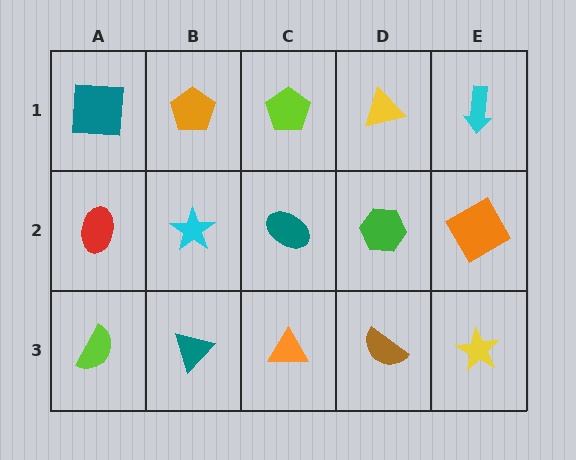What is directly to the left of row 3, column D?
An orange triangle.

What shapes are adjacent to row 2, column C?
A lime pentagon (row 1, column C), an orange triangle (row 3, column C), a cyan star (row 2, column B), a green hexagon (row 2, column D).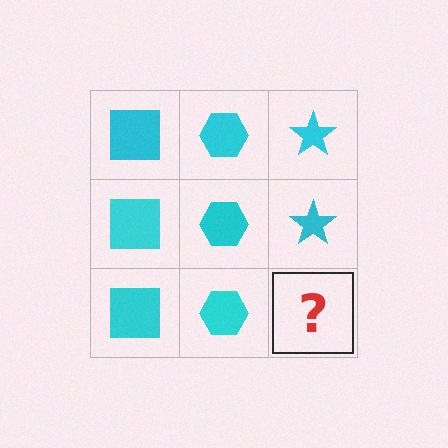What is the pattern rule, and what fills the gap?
The rule is that each column has a consistent shape. The gap should be filled with a cyan star.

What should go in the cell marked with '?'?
The missing cell should contain a cyan star.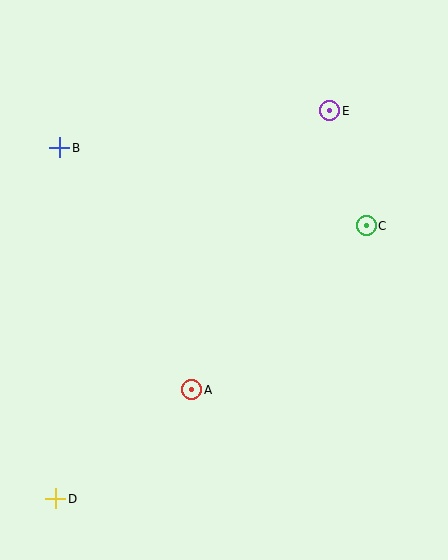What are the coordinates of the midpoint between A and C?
The midpoint between A and C is at (279, 308).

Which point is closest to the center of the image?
Point A at (192, 390) is closest to the center.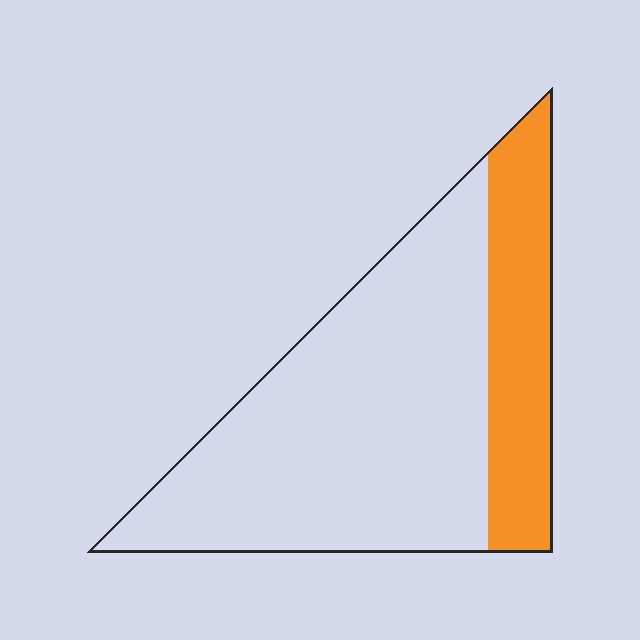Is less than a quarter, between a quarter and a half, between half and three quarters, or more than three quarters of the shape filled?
Between a quarter and a half.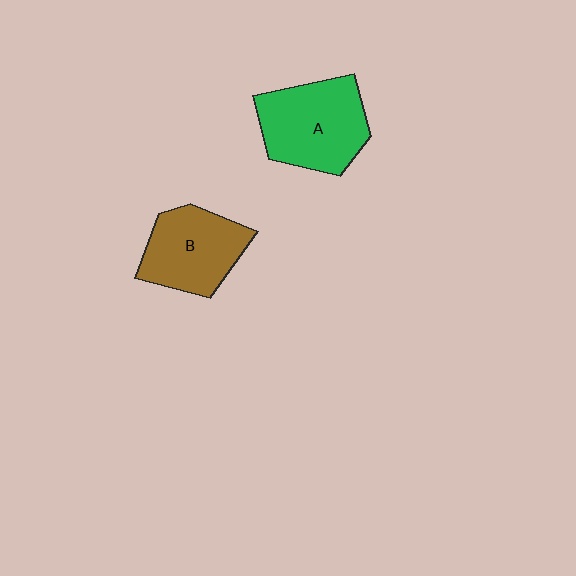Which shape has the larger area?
Shape A (green).